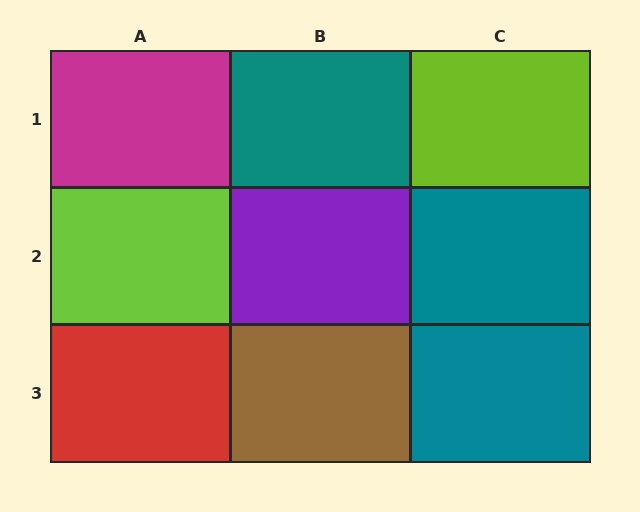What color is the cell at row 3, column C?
Teal.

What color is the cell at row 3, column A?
Red.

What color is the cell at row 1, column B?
Teal.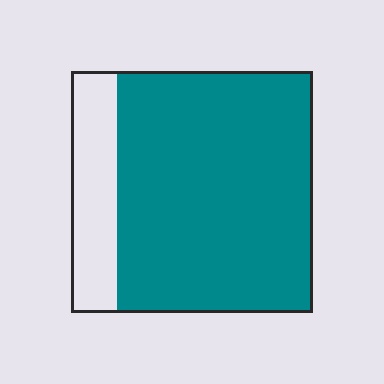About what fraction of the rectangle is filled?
About four fifths (4/5).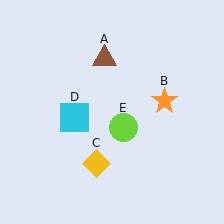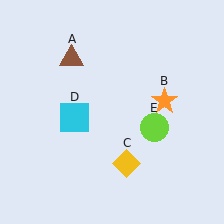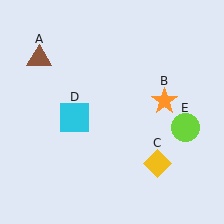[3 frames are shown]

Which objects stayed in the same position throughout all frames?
Orange star (object B) and cyan square (object D) remained stationary.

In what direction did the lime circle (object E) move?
The lime circle (object E) moved right.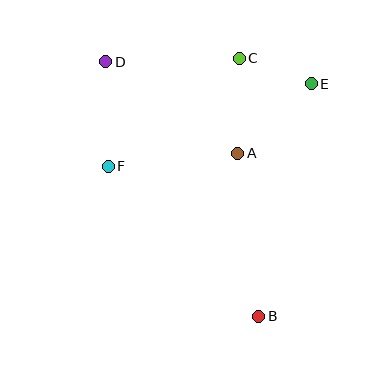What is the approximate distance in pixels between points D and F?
The distance between D and F is approximately 105 pixels.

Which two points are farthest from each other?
Points B and D are farthest from each other.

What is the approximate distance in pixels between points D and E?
The distance between D and E is approximately 207 pixels.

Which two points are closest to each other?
Points C and E are closest to each other.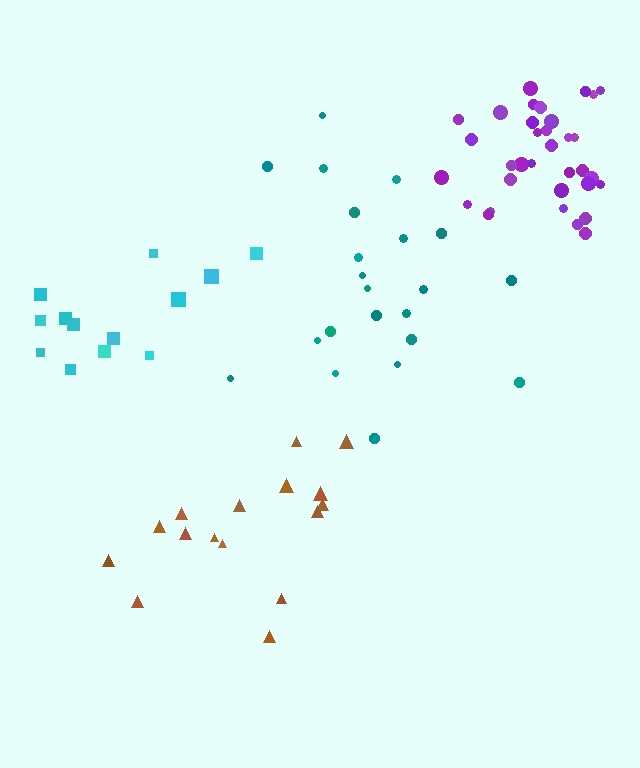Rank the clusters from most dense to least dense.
purple, brown, teal, cyan.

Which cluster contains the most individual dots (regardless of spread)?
Purple (34).